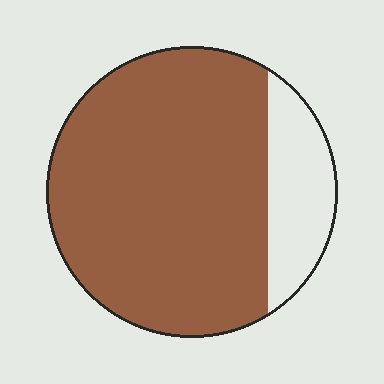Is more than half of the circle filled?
Yes.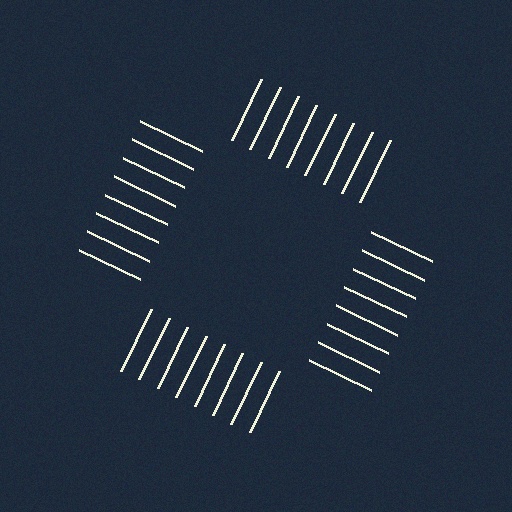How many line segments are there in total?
32 — 8 along each of the 4 edges.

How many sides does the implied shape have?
4 sides — the line-ends trace a square.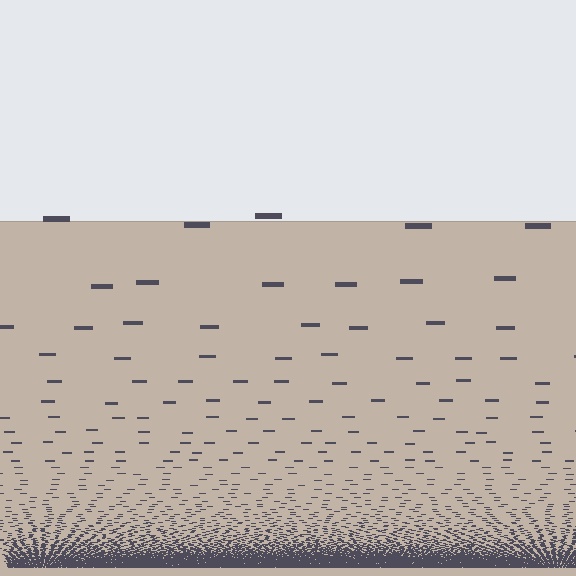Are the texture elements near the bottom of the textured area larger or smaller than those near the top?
Smaller. The gradient is inverted — elements near the bottom are smaller and denser.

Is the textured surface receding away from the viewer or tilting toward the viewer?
The surface appears to tilt toward the viewer. Texture elements get larger and sparser toward the top.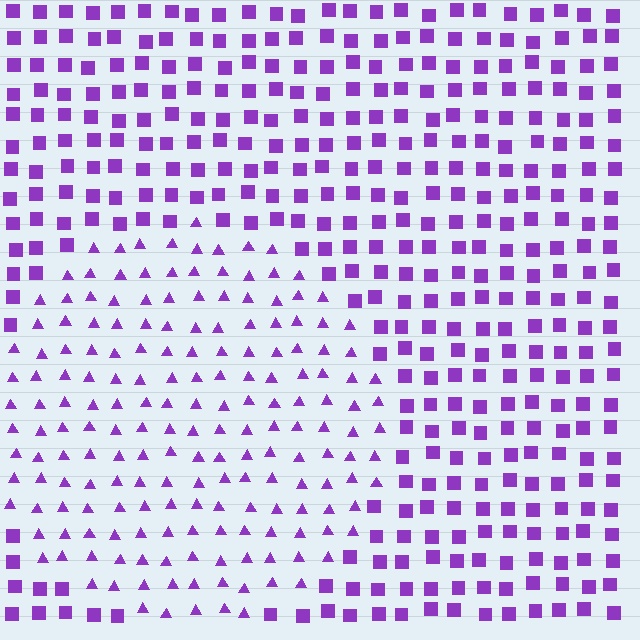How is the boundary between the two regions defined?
The boundary is defined by a change in element shape: triangles inside vs. squares outside. All elements share the same color and spacing.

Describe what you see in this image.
The image is filled with small purple elements arranged in a uniform grid. A circle-shaped region contains triangles, while the surrounding area contains squares. The boundary is defined purely by the change in element shape.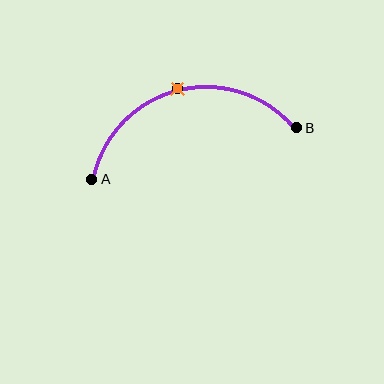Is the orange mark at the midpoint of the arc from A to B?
Yes. The orange mark lies on the arc at equal arc-length from both A and B — it is the arc midpoint.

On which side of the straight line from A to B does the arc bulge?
The arc bulges above the straight line connecting A and B.